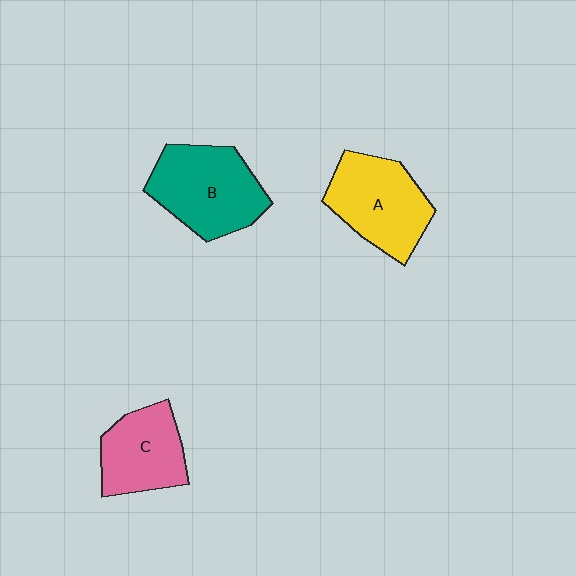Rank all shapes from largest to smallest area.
From largest to smallest: B (teal), A (yellow), C (pink).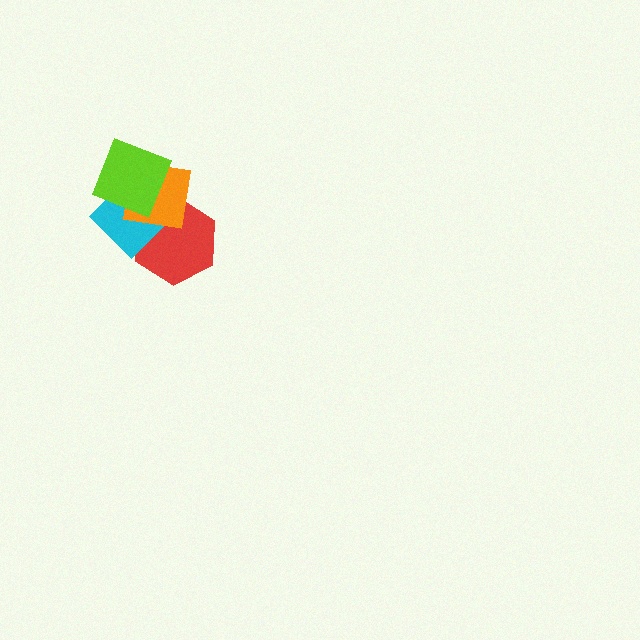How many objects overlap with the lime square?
2 objects overlap with the lime square.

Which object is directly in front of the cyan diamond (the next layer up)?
The orange square is directly in front of the cyan diamond.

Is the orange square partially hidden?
Yes, it is partially covered by another shape.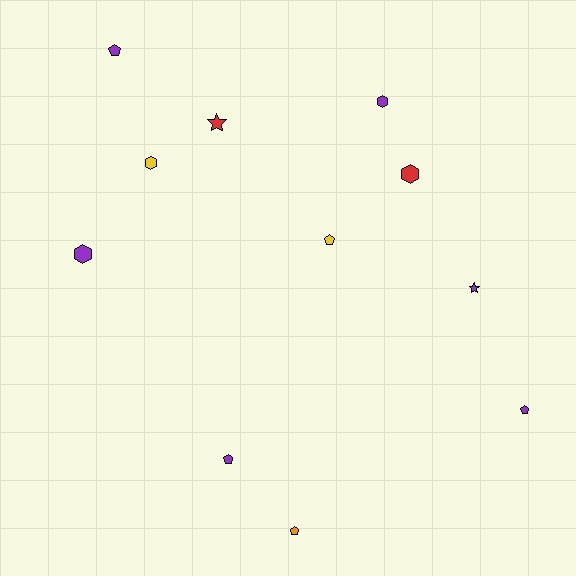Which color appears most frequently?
Purple, with 6 objects.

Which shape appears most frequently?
Pentagon, with 5 objects.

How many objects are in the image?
There are 11 objects.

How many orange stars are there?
There are no orange stars.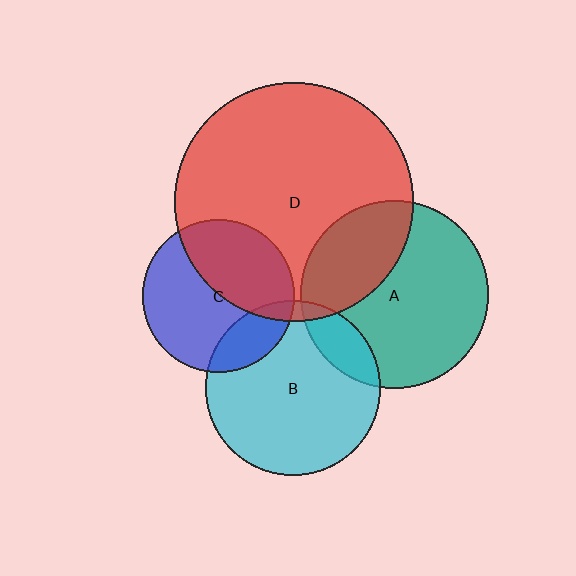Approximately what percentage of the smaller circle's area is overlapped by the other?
Approximately 15%.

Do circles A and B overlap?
Yes.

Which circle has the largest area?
Circle D (red).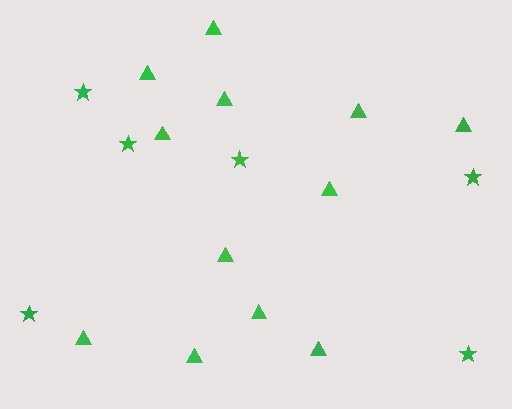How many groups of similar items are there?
There are 2 groups: one group of stars (6) and one group of triangles (12).